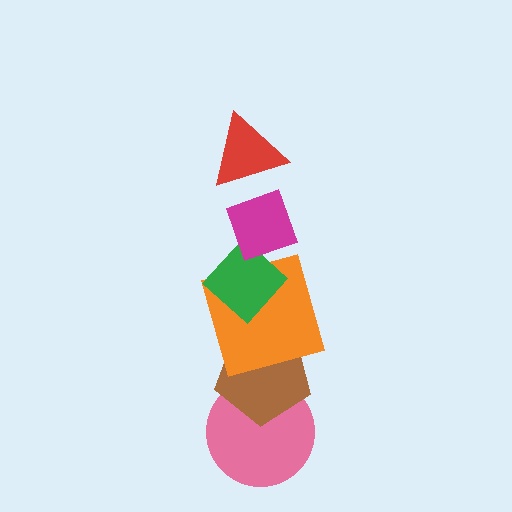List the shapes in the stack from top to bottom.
From top to bottom: the red triangle, the magenta diamond, the green diamond, the orange square, the brown pentagon, the pink circle.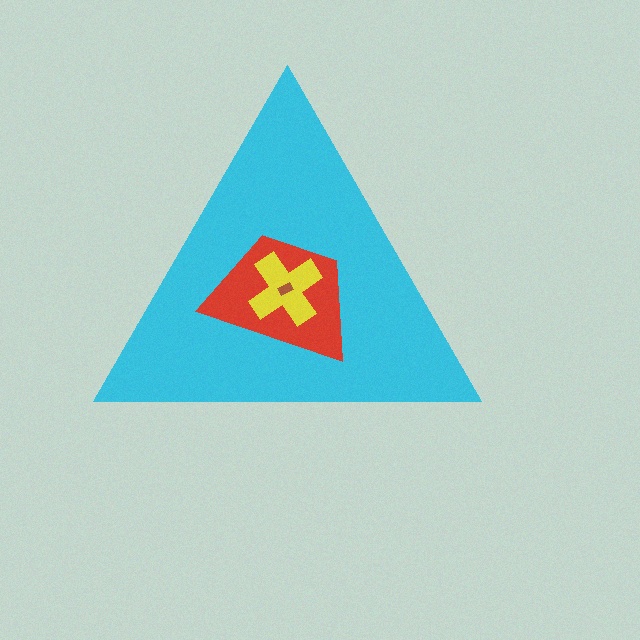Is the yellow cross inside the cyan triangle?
Yes.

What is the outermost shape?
The cyan triangle.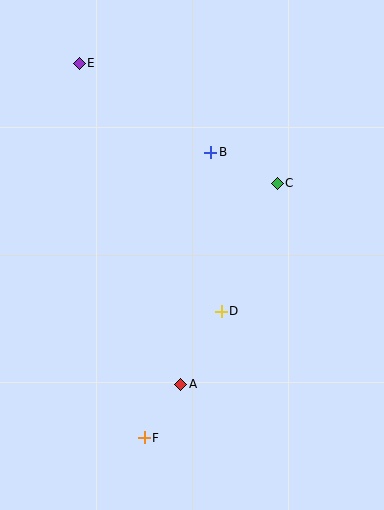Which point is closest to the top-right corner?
Point C is closest to the top-right corner.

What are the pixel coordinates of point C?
Point C is at (277, 183).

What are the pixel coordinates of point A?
Point A is at (181, 384).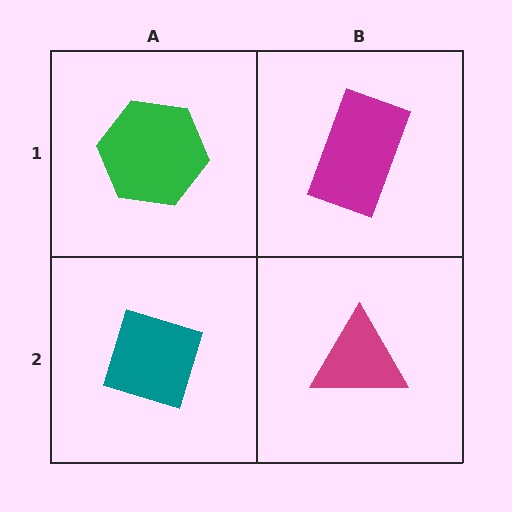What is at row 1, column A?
A green hexagon.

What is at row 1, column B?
A magenta rectangle.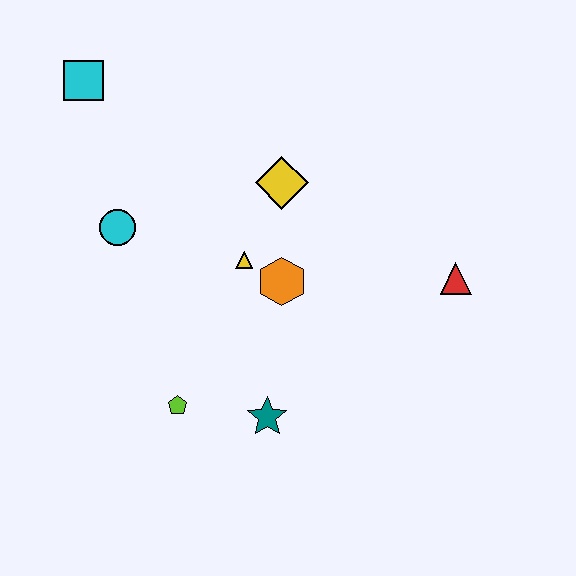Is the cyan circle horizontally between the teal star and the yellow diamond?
No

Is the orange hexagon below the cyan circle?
Yes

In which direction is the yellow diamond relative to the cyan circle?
The yellow diamond is to the right of the cyan circle.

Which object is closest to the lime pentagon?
The teal star is closest to the lime pentagon.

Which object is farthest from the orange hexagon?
The cyan square is farthest from the orange hexagon.